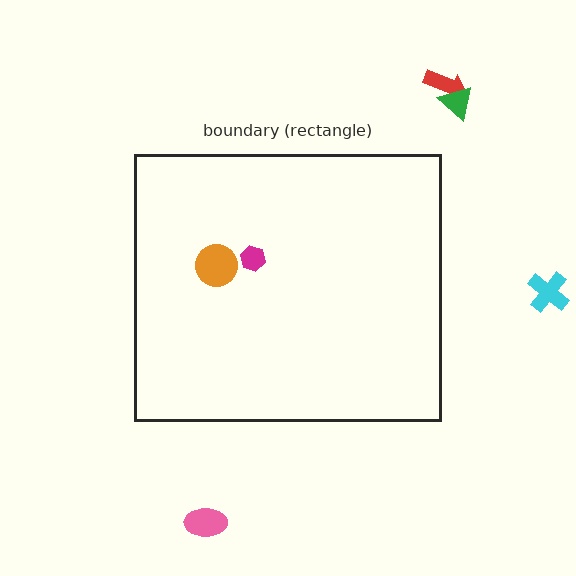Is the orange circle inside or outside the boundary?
Inside.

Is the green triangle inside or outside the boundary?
Outside.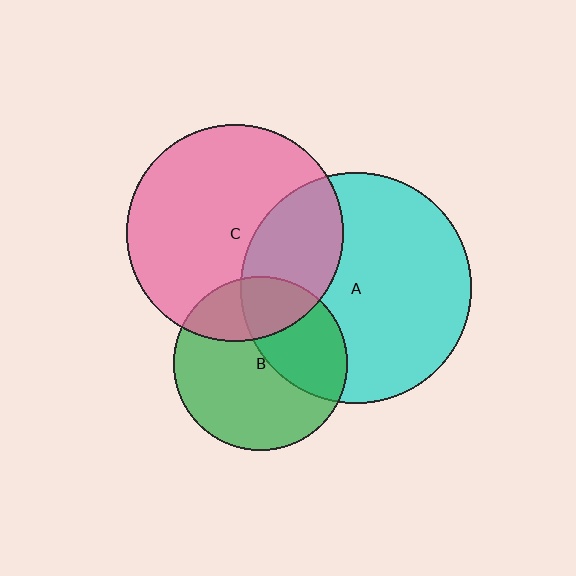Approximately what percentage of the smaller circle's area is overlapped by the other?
Approximately 40%.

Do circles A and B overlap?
Yes.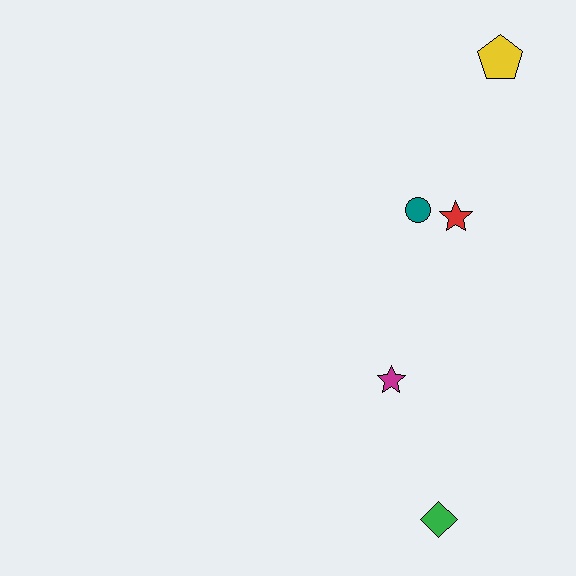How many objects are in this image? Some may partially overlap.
There are 5 objects.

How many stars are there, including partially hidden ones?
There are 2 stars.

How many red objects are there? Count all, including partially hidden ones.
There is 1 red object.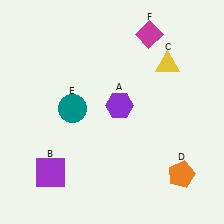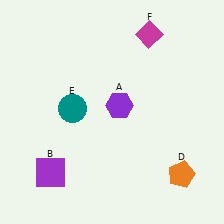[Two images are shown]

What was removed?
The yellow triangle (C) was removed in Image 2.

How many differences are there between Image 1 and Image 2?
There is 1 difference between the two images.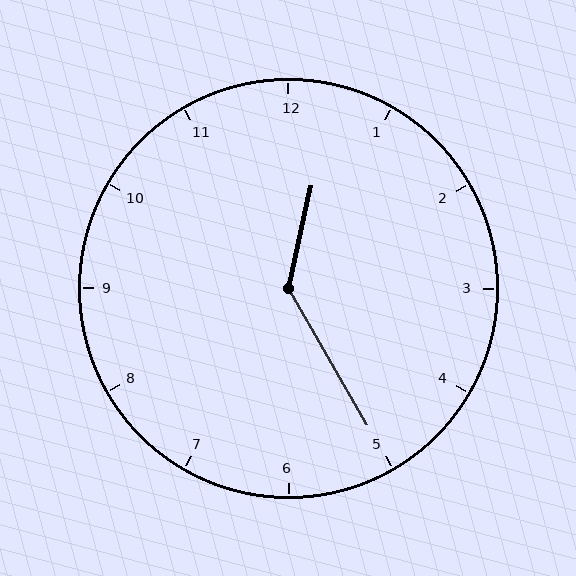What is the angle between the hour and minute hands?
Approximately 138 degrees.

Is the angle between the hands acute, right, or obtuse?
It is obtuse.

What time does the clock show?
12:25.